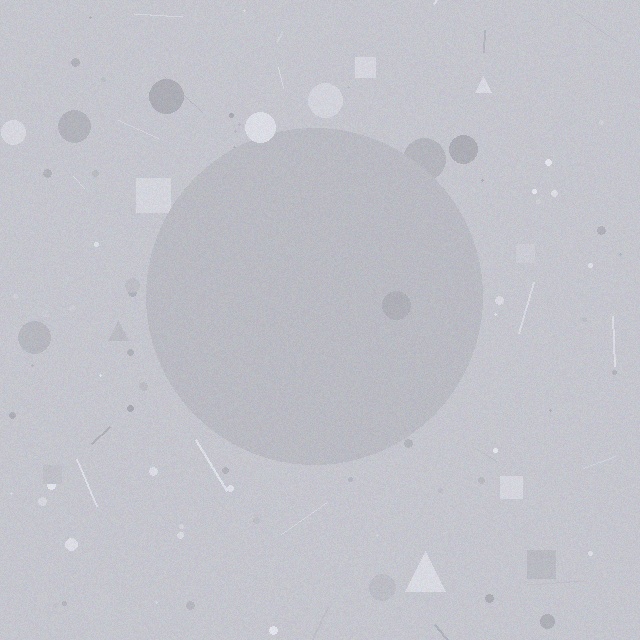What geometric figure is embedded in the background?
A circle is embedded in the background.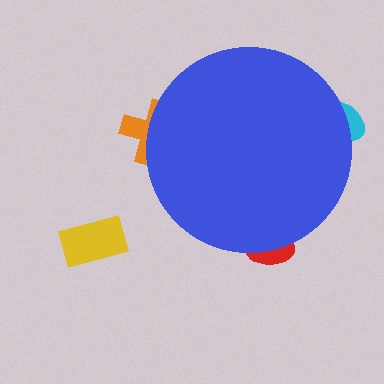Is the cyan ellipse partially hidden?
Yes, the cyan ellipse is partially hidden behind the blue circle.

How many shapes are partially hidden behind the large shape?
3 shapes are partially hidden.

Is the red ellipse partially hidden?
Yes, the red ellipse is partially hidden behind the blue circle.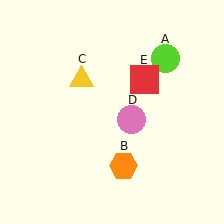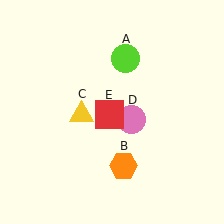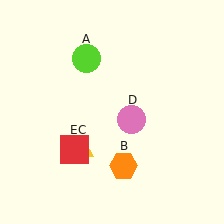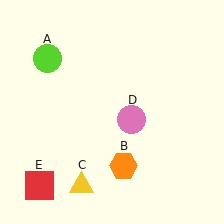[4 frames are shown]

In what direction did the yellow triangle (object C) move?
The yellow triangle (object C) moved down.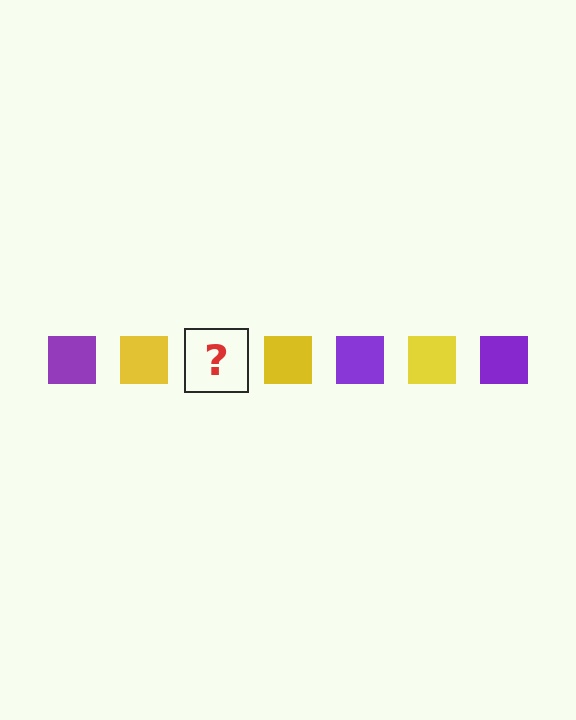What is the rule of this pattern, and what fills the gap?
The rule is that the pattern cycles through purple, yellow squares. The gap should be filled with a purple square.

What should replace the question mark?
The question mark should be replaced with a purple square.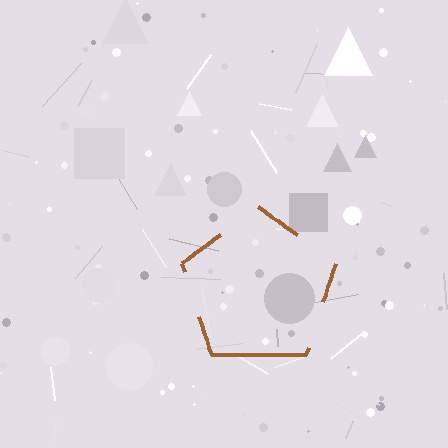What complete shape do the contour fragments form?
The contour fragments form a pentagon.